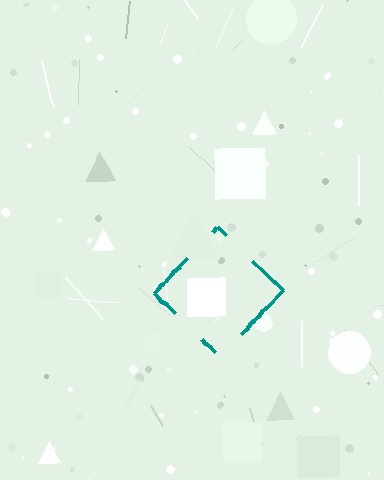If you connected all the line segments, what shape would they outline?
They would outline a diamond.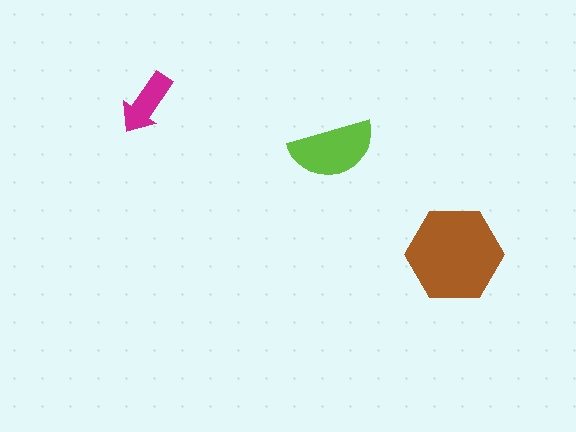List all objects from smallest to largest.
The magenta arrow, the lime semicircle, the brown hexagon.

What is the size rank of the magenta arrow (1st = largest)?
3rd.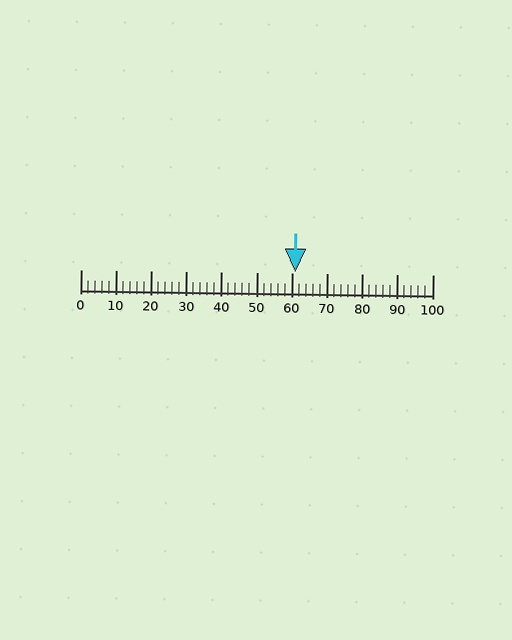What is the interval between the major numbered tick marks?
The major tick marks are spaced 10 units apart.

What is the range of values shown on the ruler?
The ruler shows values from 0 to 100.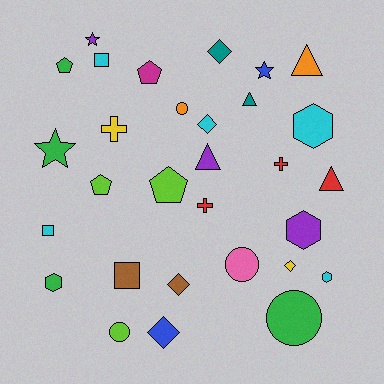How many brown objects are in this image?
There are 2 brown objects.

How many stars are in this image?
There are 3 stars.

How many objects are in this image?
There are 30 objects.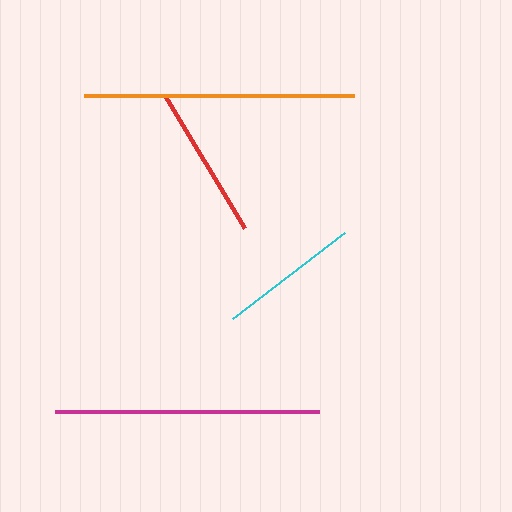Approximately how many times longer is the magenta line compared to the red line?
The magenta line is approximately 1.7 times the length of the red line.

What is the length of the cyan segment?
The cyan segment is approximately 141 pixels long.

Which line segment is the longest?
The orange line is the longest at approximately 270 pixels.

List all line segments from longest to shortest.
From longest to shortest: orange, magenta, red, cyan.